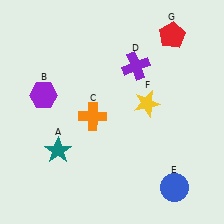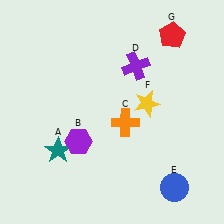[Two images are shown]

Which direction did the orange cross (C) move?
The orange cross (C) moved right.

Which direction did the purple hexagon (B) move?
The purple hexagon (B) moved down.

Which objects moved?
The objects that moved are: the purple hexagon (B), the orange cross (C).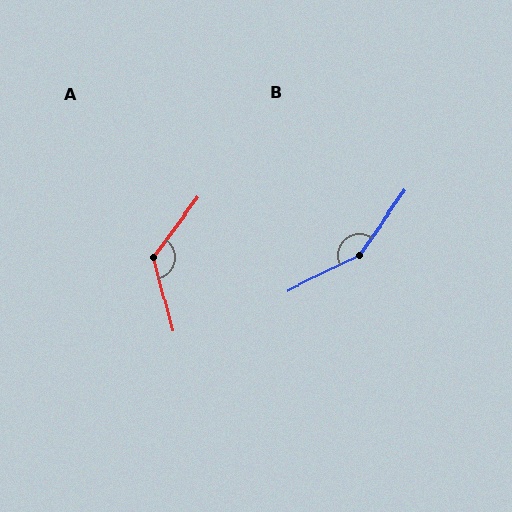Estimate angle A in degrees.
Approximately 129 degrees.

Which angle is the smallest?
A, at approximately 129 degrees.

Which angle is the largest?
B, at approximately 152 degrees.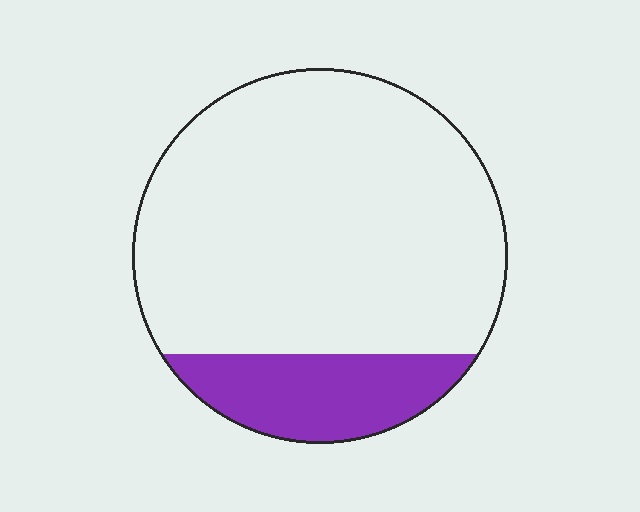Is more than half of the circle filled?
No.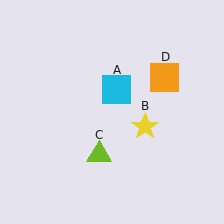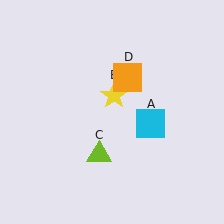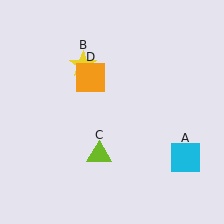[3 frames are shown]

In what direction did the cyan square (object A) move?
The cyan square (object A) moved down and to the right.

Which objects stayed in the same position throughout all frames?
Lime triangle (object C) remained stationary.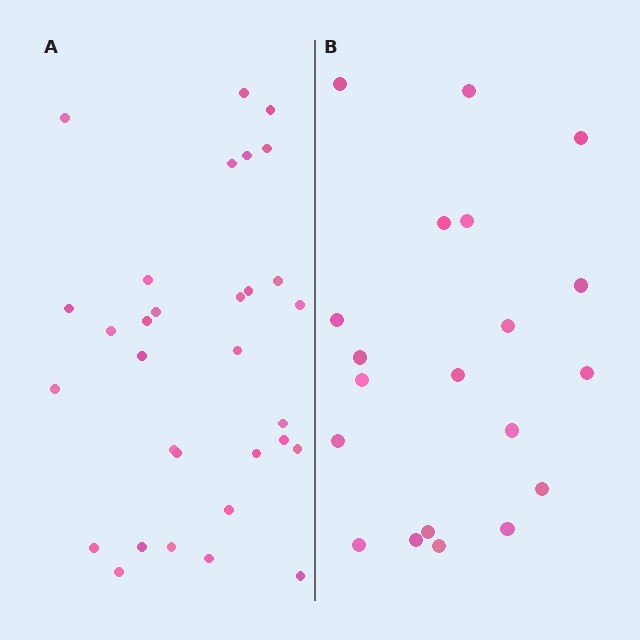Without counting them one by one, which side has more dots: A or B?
Region A (the left region) has more dots.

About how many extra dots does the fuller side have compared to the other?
Region A has roughly 12 or so more dots than region B.